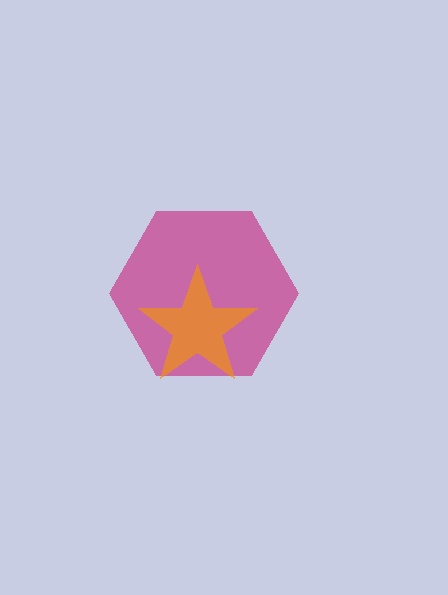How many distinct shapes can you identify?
There are 2 distinct shapes: a magenta hexagon, an orange star.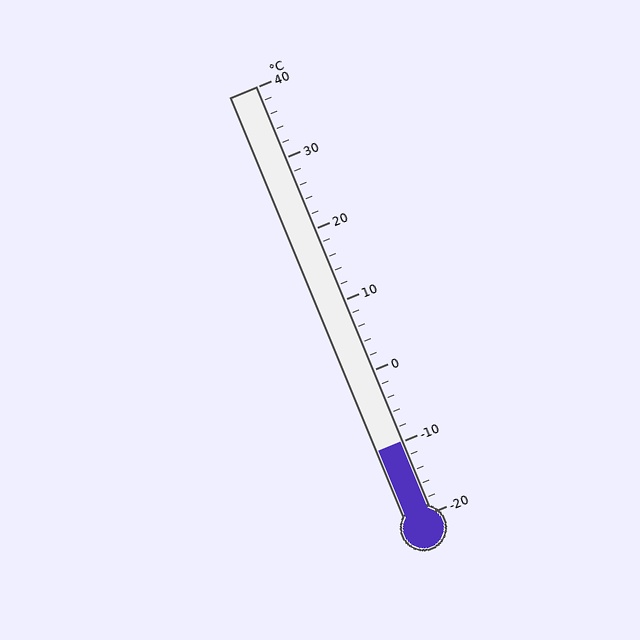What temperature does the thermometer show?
The thermometer shows approximately -10°C.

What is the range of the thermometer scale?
The thermometer scale ranges from -20°C to 40°C.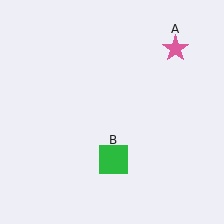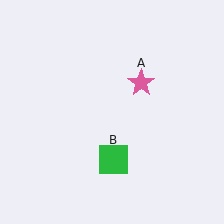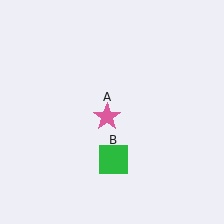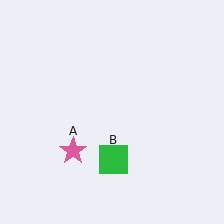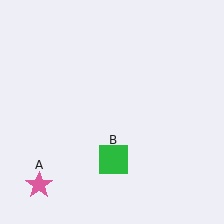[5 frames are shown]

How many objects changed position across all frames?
1 object changed position: pink star (object A).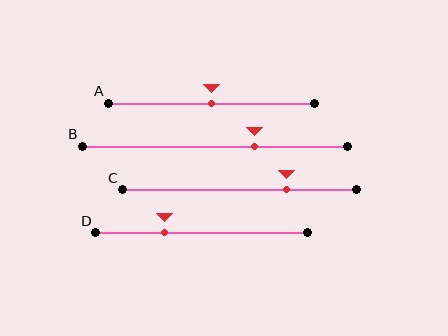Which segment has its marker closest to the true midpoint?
Segment A has its marker closest to the true midpoint.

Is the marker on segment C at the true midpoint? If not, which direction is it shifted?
No, the marker on segment C is shifted to the right by about 20% of the segment length.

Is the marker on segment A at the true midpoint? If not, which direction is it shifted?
Yes, the marker on segment A is at the true midpoint.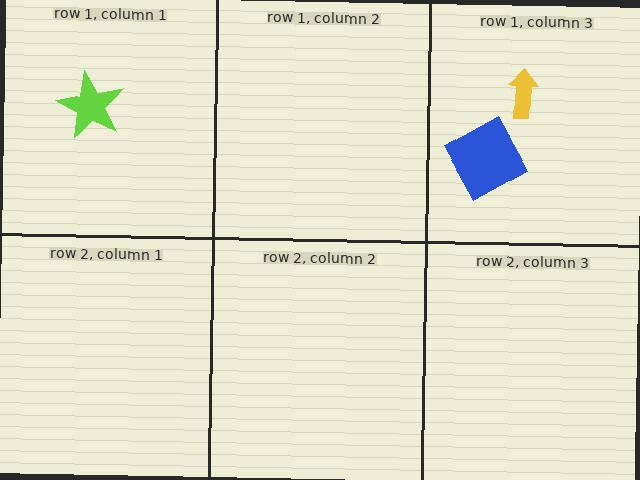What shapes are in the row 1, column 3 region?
The blue square, the yellow arrow.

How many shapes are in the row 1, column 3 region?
2.